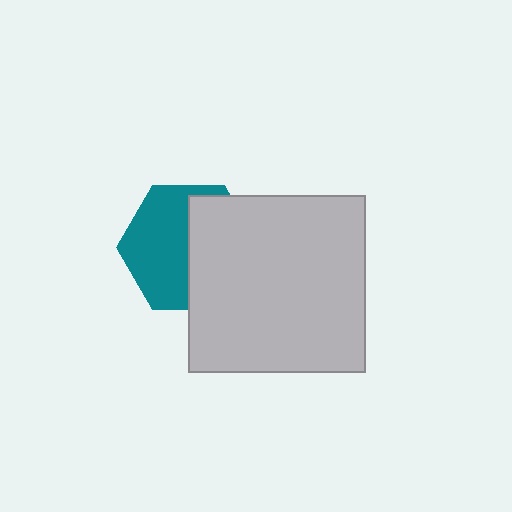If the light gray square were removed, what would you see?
You would see the complete teal hexagon.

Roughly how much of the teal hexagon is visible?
About half of it is visible (roughly 52%).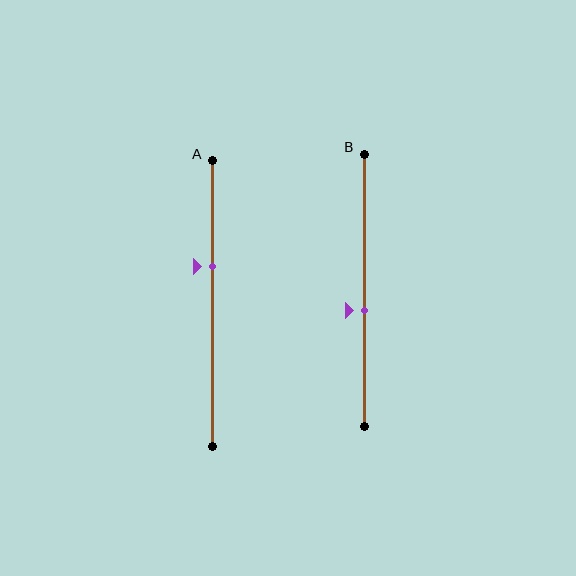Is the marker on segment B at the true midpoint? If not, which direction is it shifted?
No, the marker on segment B is shifted downward by about 7% of the segment length.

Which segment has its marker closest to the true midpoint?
Segment B has its marker closest to the true midpoint.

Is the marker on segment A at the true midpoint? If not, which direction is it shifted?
No, the marker on segment A is shifted upward by about 13% of the segment length.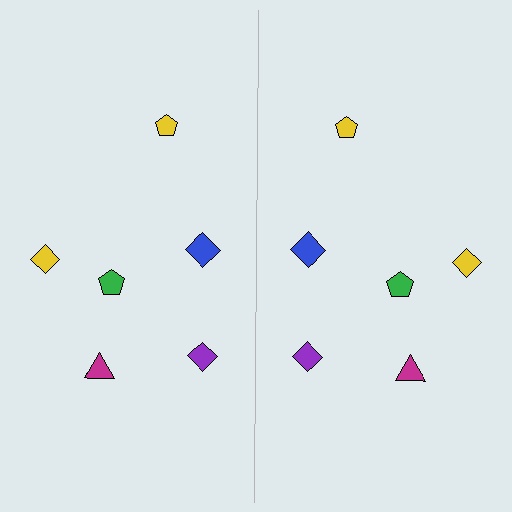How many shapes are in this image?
There are 12 shapes in this image.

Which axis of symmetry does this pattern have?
The pattern has a vertical axis of symmetry running through the center of the image.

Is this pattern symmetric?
Yes, this pattern has bilateral (reflection) symmetry.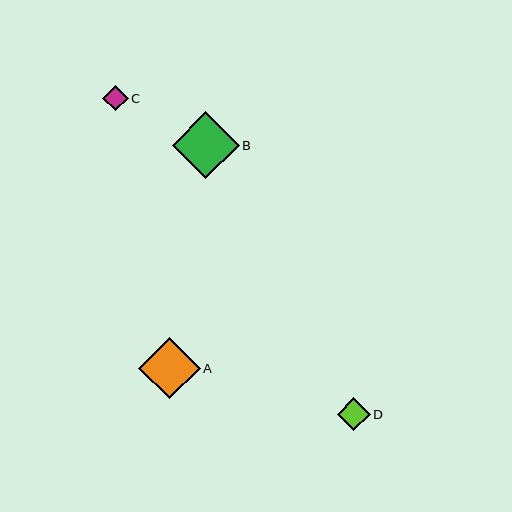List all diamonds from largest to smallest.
From largest to smallest: B, A, D, C.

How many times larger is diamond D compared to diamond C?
Diamond D is approximately 1.3 times the size of diamond C.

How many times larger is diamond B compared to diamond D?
Diamond B is approximately 2.0 times the size of diamond D.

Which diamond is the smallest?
Diamond C is the smallest with a size of approximately 26 pixels.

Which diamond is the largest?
Diamond B is the largest with a size of approximately 67 pixels.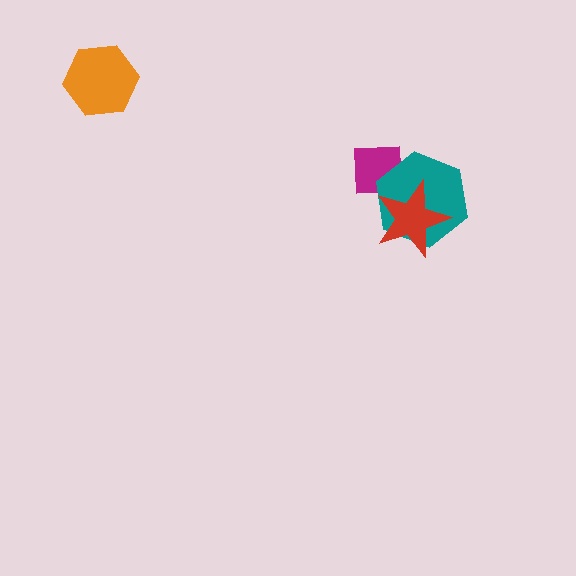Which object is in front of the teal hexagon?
The red star is in front of the teal hexagon.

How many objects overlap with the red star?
2 objects overlap with the red star.